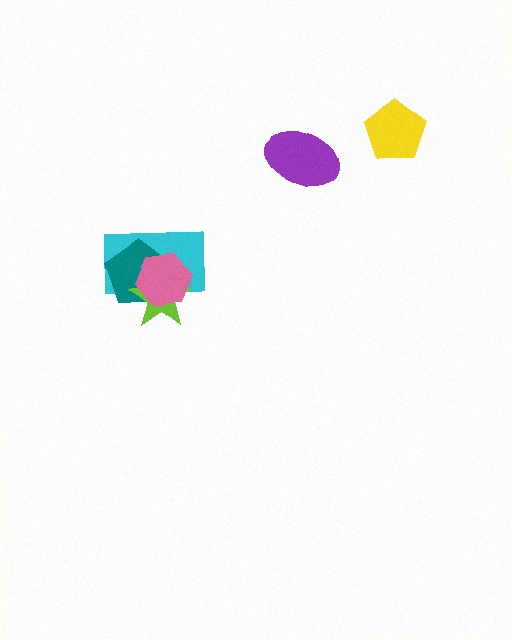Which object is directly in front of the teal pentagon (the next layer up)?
The lime star is directly in front of the teal pentagon.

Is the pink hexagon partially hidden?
No, no other shape covers it.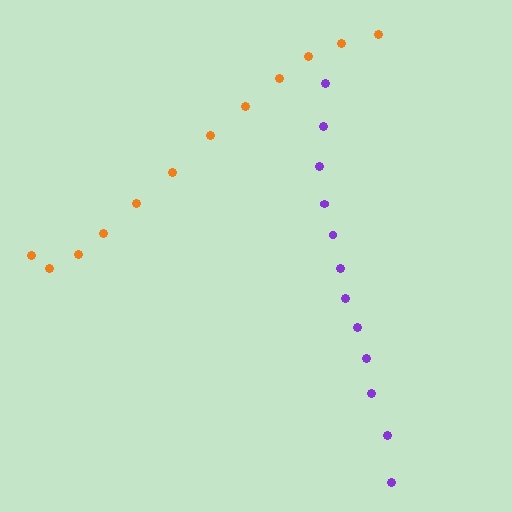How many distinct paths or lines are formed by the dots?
There are 2 distinct paths.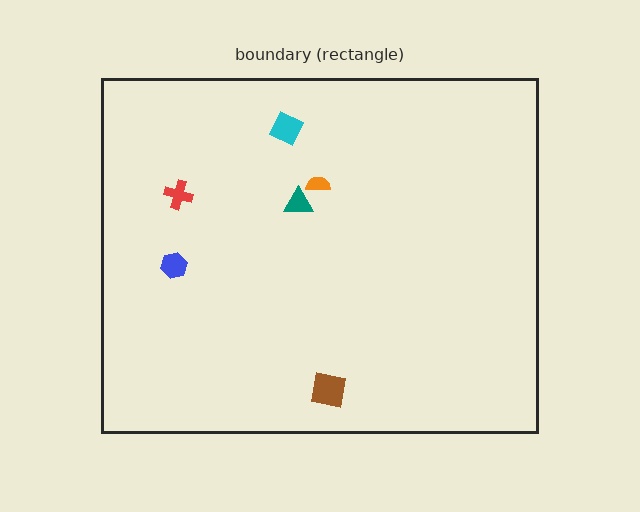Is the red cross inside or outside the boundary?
Inside.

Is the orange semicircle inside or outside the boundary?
Inside.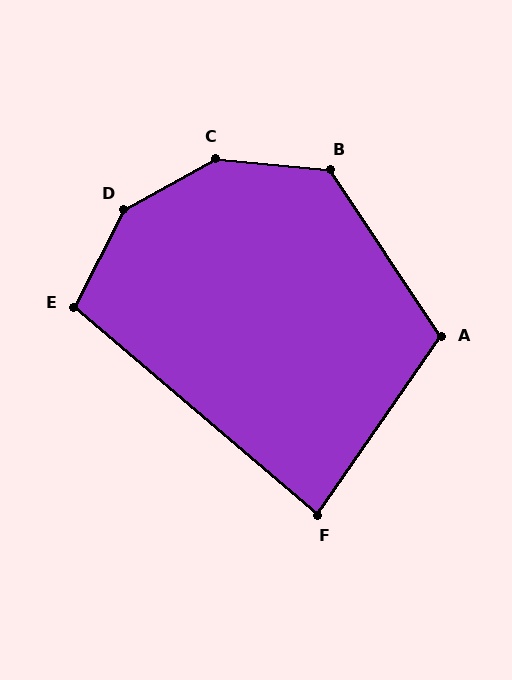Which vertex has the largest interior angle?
D, at approximately 146 degrees.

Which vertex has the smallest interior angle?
F, at approximately 84 degrees.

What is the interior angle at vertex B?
Approximately 129 degrees (obtuse).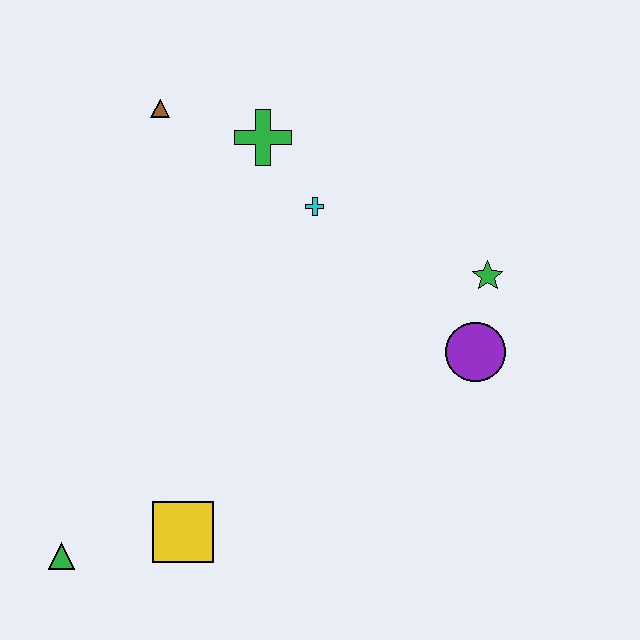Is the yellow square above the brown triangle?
No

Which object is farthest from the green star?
The green triangle is farthest from the green star.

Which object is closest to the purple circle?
The green star is closest to the purple circle.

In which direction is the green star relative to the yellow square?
The green star is to the right of the yellow square.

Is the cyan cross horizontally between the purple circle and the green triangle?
Yes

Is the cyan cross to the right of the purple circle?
No